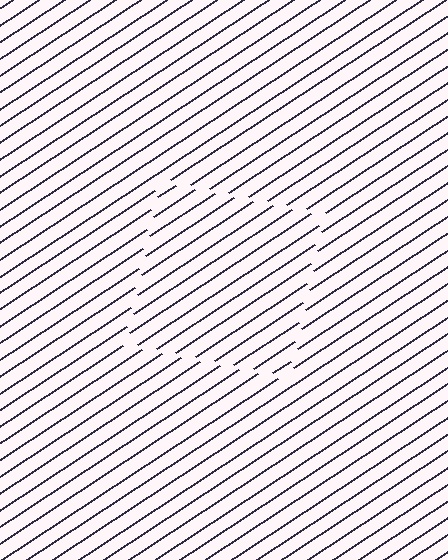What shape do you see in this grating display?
An illusory square. The interior of the shape contains the same grating, shifted by half a period — the contour is defined by the phase discontinuity where line-ends from the inner and outer gratings abut.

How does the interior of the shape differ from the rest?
The interior of the shape contains the same grating, shifted by half a period — the contour is defined by the phase discontinuity where line-ends from the inner and outer gratings abut.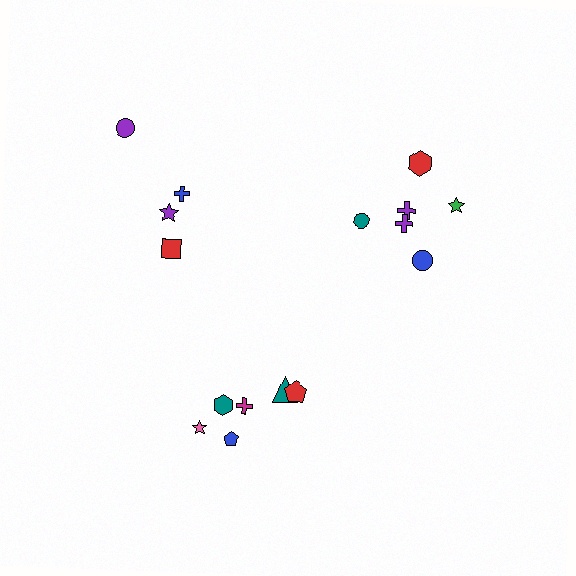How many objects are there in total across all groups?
There are 16 objects.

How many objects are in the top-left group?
There are 4 objects.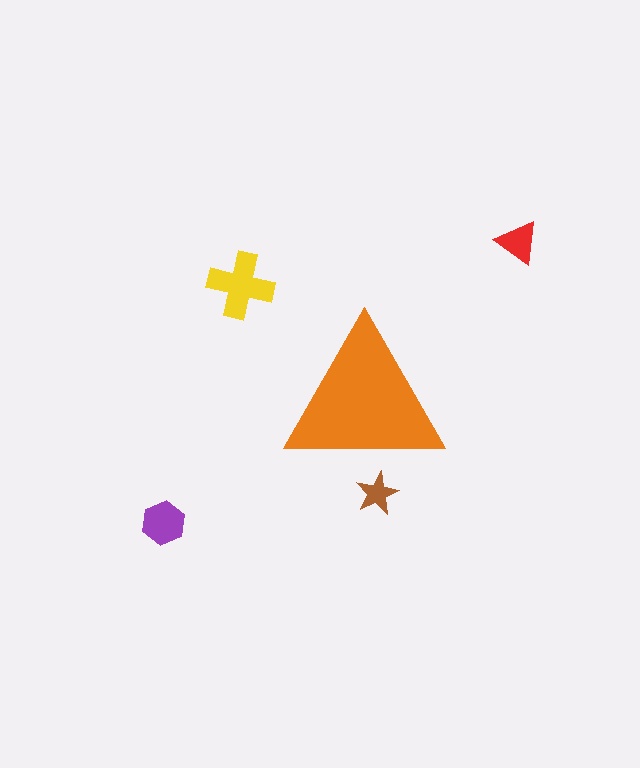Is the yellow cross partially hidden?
No, the yellow cross is fully visible.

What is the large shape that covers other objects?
An orange triangle.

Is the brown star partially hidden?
Yes, the brown star is partially hidden behind the orange triangle.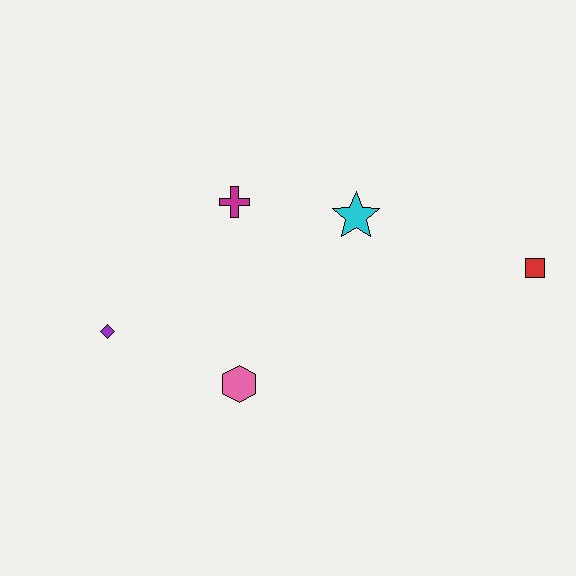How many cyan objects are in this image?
There is 1 cyan object.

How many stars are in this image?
There is 1 star.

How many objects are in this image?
There are 5 objects.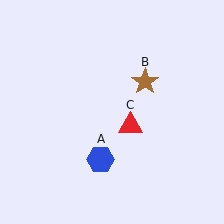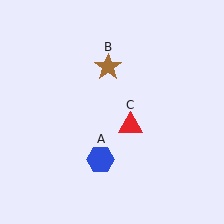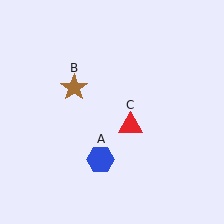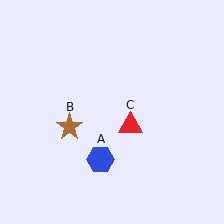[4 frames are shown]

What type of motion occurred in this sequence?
The brown star (object B) rotated counterclockwise around the center of the scene.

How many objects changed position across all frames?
1 object changed position: brown star (object B).